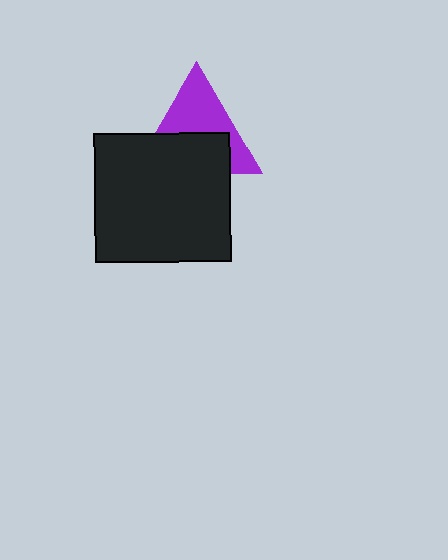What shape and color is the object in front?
The object in front is a black rectangle.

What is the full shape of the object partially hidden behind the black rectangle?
The partially hidden object is a purple triangle.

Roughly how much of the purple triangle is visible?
About half of it is visible (roughly 51%).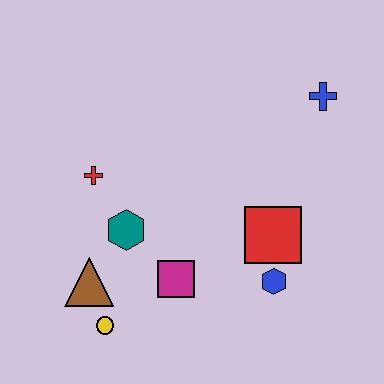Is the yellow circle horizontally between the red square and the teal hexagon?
No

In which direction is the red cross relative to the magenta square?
The red cross is above the magenta square.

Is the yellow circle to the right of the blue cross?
No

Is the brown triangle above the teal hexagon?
No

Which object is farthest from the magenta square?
The blue cross is farthest from the magenta square.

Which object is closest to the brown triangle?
The yellow circle is closest to the brown triangle.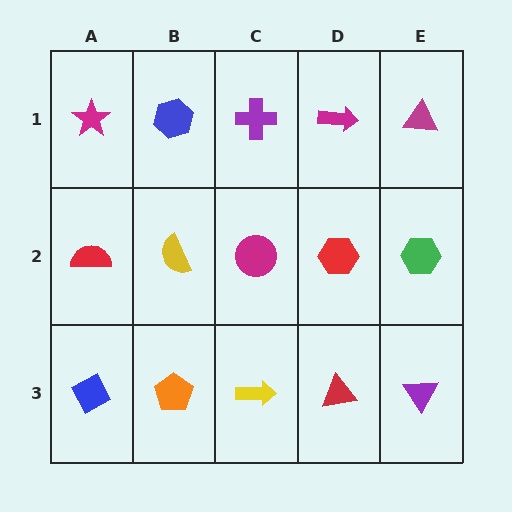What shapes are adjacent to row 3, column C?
A magenta circle (row 2, column C), an orange pentagon (row 3, column B), a red triangle (row 3, column D).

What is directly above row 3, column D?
A red hexagon.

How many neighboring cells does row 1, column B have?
3.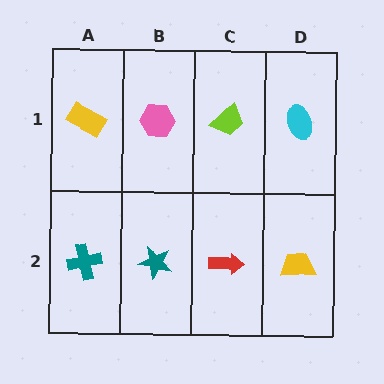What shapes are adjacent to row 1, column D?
A yellow trapezoid (row 2, column D), a lime trapezoid (row 1, column C).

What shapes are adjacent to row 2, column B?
A pink hexagon (row 1, column B), a teal cross (row 2, column A), a red arrow (row 2, column C).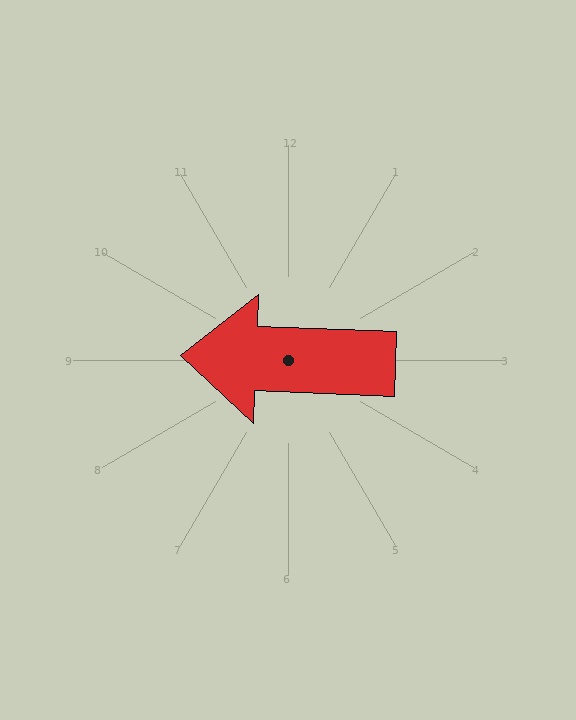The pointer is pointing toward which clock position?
Roughly 9 o'clock.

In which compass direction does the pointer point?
West.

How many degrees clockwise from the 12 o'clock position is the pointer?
Approximately 272 degrees.